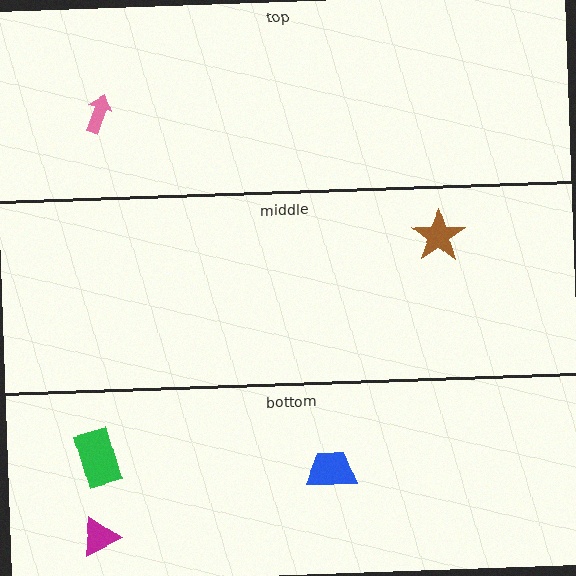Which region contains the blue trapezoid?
The bottom region.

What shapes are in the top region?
The pink arrow.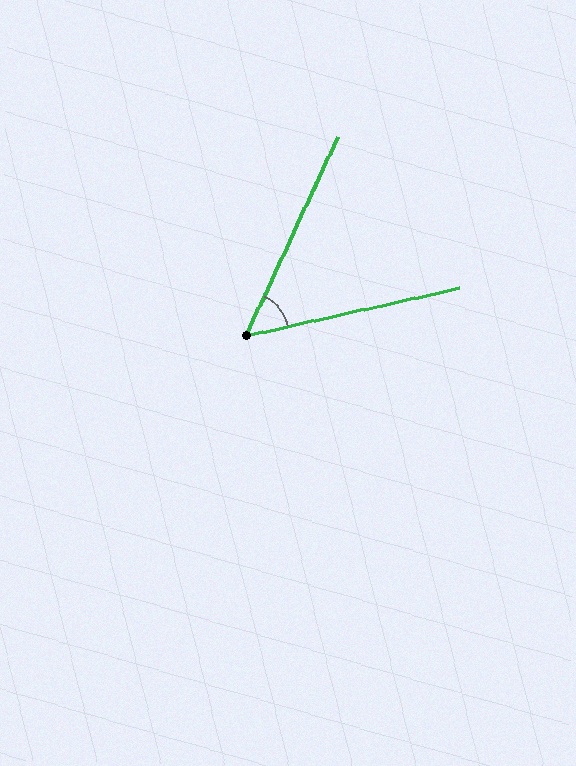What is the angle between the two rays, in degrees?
Approximately 53 degrees.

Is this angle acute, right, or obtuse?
It is acute.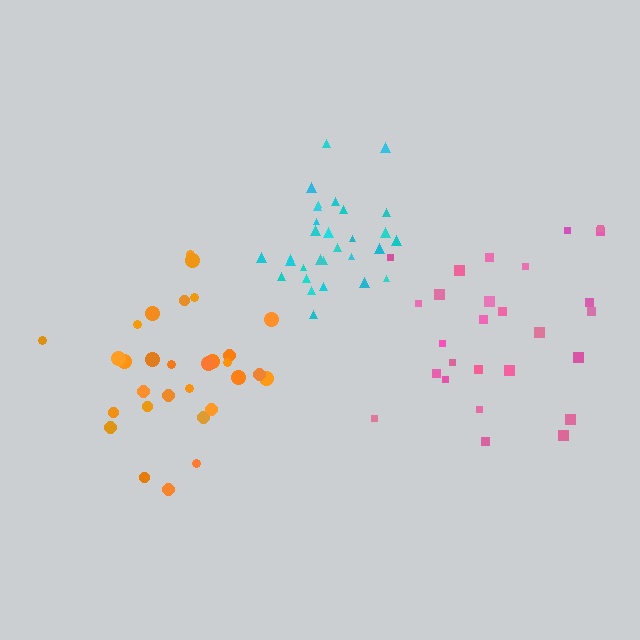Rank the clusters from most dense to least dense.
cyan, orange, pink.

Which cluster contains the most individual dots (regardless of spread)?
Cyan (31).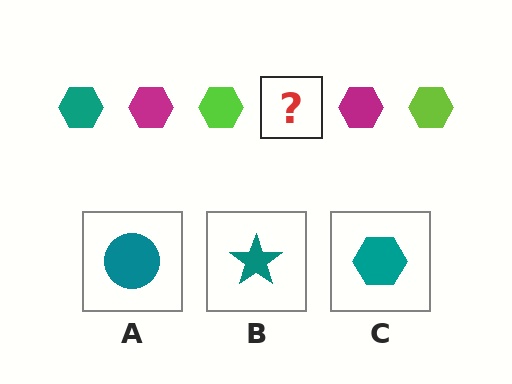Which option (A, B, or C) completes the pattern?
C.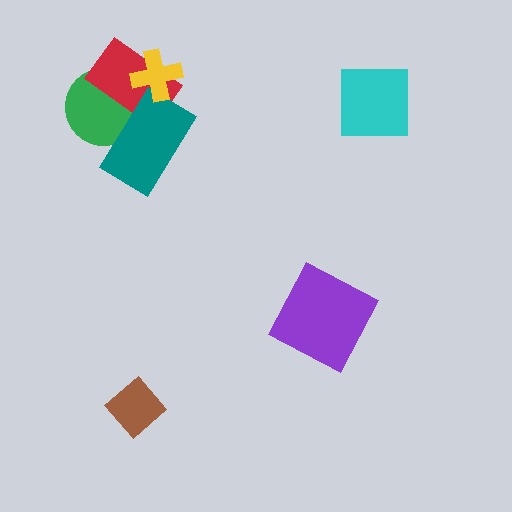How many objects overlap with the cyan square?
0 objects overlap with the cyan square.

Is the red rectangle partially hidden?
Yes, it is partially covered by another shape.